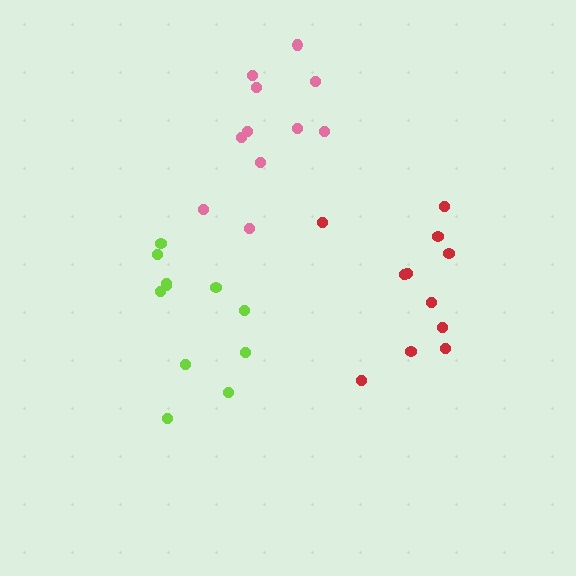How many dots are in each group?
Group 1: 11 dots, Group 2: 11 dots, Group 3: 11 dots (33 total).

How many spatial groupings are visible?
There are 3 spatial groupings.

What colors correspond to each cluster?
The clusters are colored: lime, red, pink.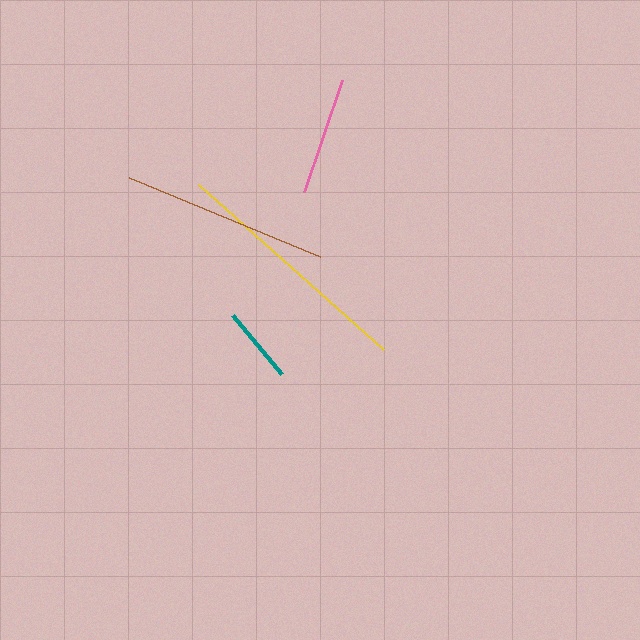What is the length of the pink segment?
The pink segment is approximately 118 pixels long.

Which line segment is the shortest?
The teal line is the shortest at approximately 77 pixels.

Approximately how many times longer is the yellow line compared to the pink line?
The yellow line is approximately 2.1 times the length of the pink line.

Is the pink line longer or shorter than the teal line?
The pink line is longer than the teal line.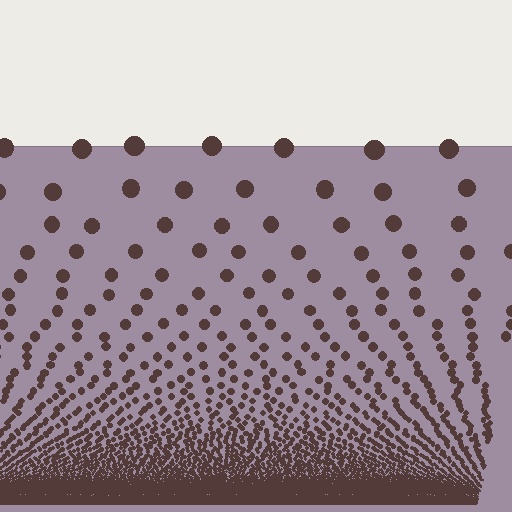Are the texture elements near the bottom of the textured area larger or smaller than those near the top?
Smaller. The gradient is inverted — elements near the bottom are smaller and denser.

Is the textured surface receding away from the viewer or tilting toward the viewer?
The surface appears to tilt toward the viewer. Texture elements get larger and sparser toward the top.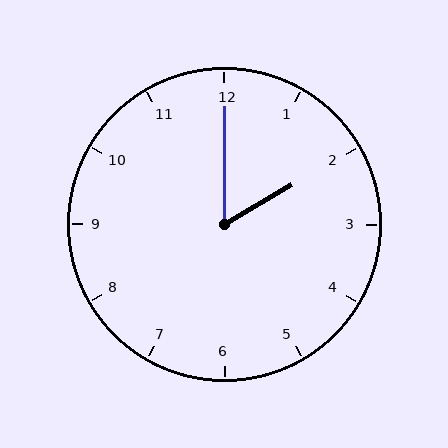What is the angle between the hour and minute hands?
Approximately 60 degrees.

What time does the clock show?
2:00.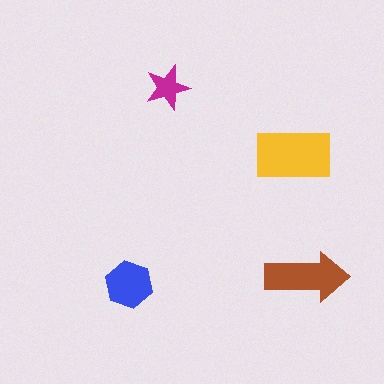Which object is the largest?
The yellow rectangle.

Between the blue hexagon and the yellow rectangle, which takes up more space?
The yellow rectangle.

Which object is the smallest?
The magenta star.